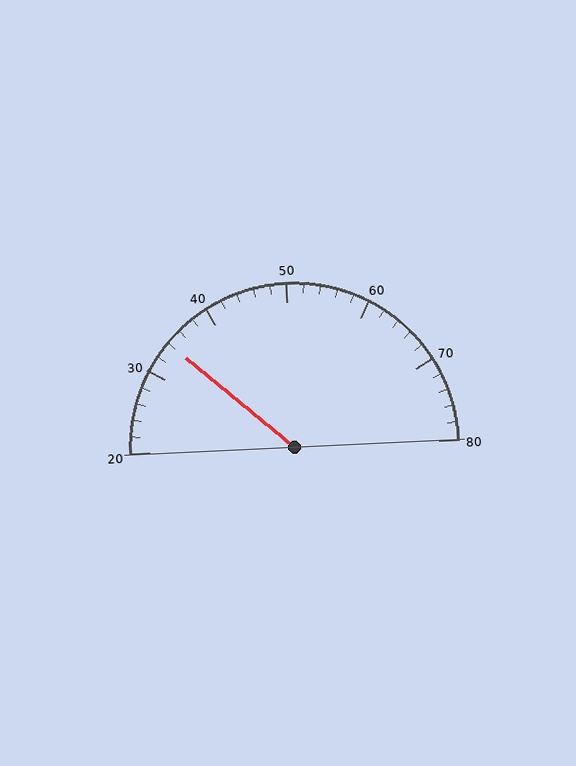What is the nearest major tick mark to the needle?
The nearest major tick mark is 30.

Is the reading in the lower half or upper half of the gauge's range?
The reading is in the lower half of the range (20 to 80).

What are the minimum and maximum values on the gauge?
The gauge ranges from 20 to 80.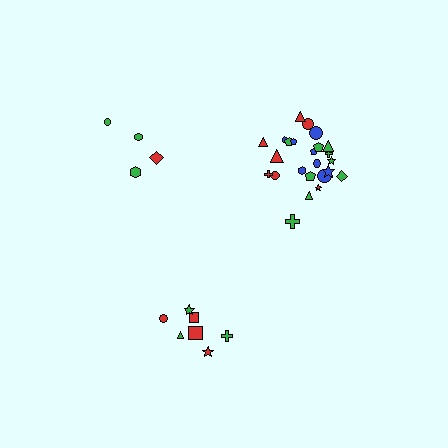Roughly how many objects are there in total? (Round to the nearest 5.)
Roughly 35 objects in total.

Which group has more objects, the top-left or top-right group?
The top-right group.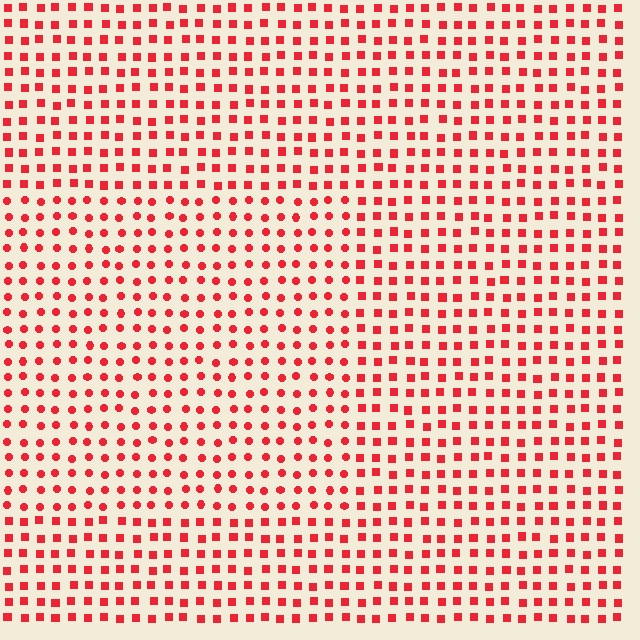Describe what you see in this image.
The image is filled with small red elements arranged in a uniform grid. A rectangle-shaped region contains circles, while the surrounding area contains squares. The boundary is defined purely by the change in element shape.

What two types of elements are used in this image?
The image uses circles inside the rectangle region and squares outside it.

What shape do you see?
I see a rectangle.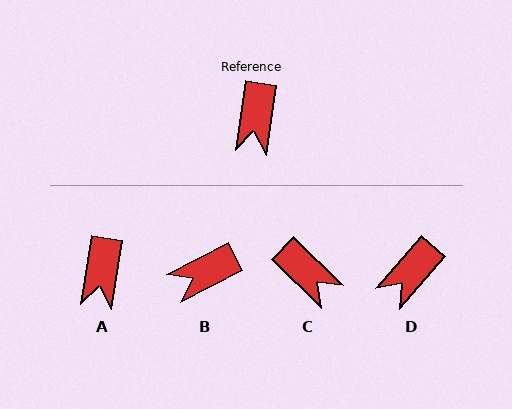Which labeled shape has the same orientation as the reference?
A.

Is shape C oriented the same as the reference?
No, it is off by about 54 degrees.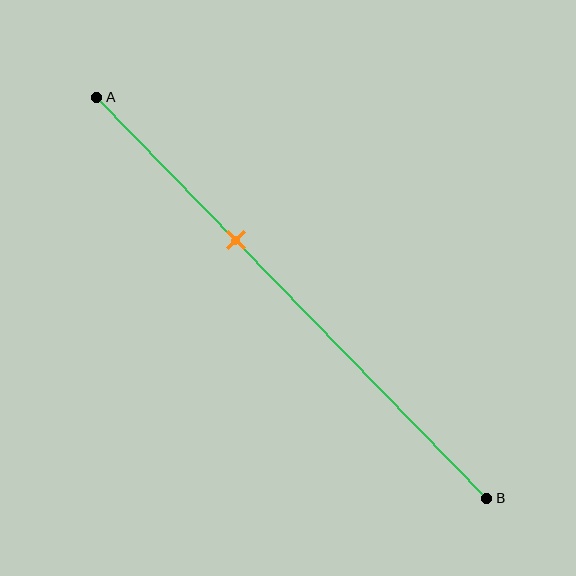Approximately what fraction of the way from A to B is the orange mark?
The orange mark is approximately 35% of the way from A to B.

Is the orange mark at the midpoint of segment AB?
No, the mark is at about 35% from A, not at the 50% midpoint.